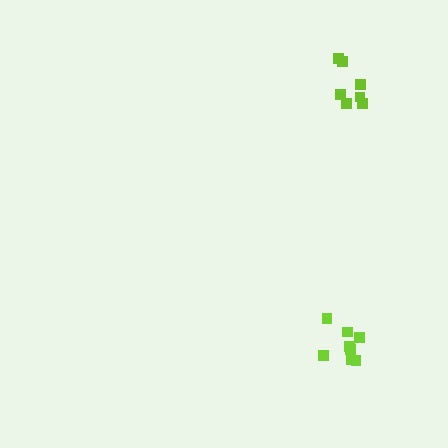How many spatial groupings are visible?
There are 2 spatial groupings.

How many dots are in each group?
Group 1: 7 dots, Group 2: 8 dots (15 total).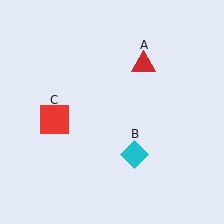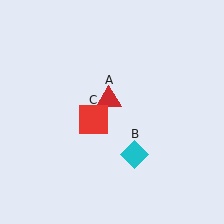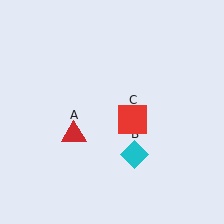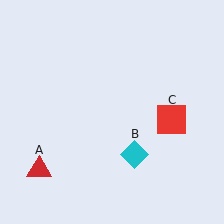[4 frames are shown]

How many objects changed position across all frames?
2 objects changed position: red triangle (object A), red square (object C).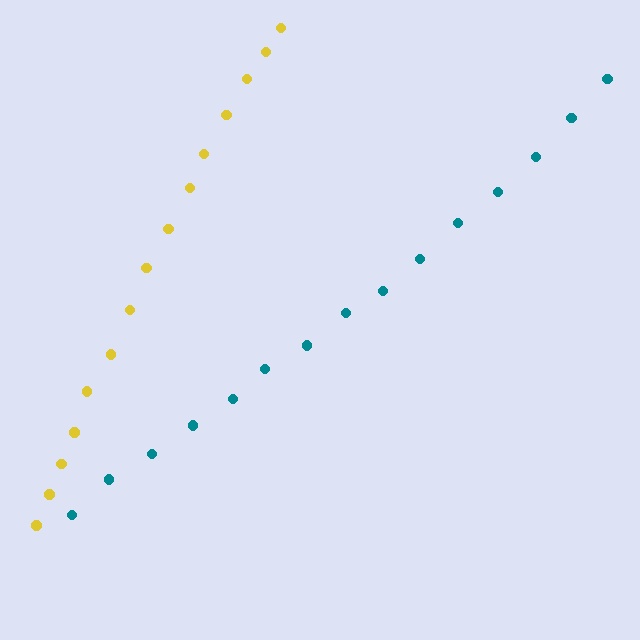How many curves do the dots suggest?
There are 2 distinct paths.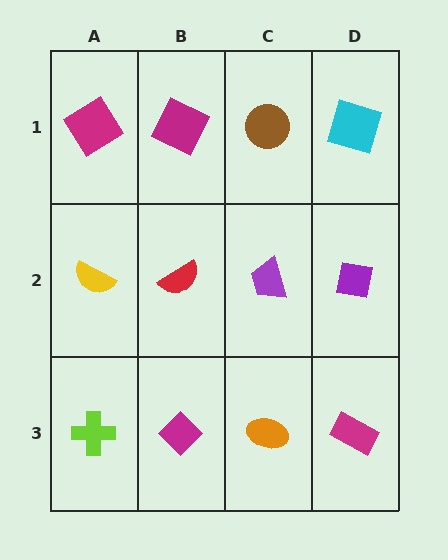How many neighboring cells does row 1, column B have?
3.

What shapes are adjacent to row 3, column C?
A purple trapezoid (row 2, column C), a magenta diamond (row 3, column B), a magenta rectangle (row 3, column D).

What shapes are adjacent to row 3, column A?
A yellow semicircle (row 2, column A), a magenta diamond (row 3, column B).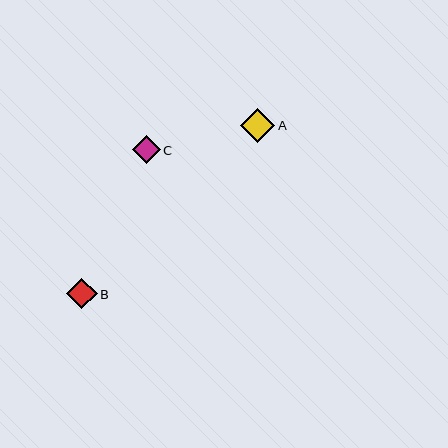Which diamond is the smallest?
Diamond C is the smallest with a size of approximately 28 pixels.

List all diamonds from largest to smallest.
From largest to smallest: A, B, C.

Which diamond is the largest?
Diamond A is the largest with a size of approximately 34 pixels.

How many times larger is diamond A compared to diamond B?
Diamond A is approximately 1.1 times the size of diamond B.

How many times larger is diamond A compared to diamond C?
Diamond A is approximately 1.2 times the size of diamond C.